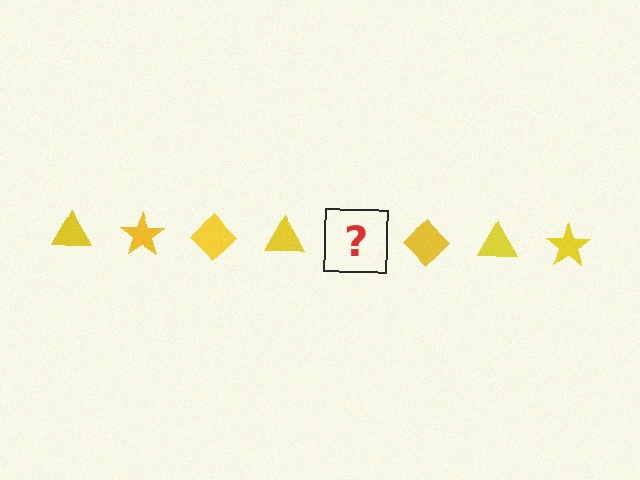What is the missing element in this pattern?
The missing element is a yellow star.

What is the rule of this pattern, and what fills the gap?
The rule is that the pattern cycles through triangle, star, diamond shapes in yellow. The gap should be filled with a yellow star.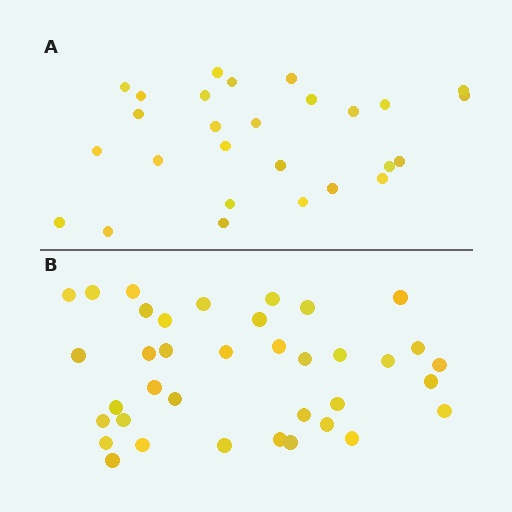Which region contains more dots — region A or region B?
Region B (the bottom region) has more dots.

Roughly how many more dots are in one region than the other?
Region B has roughly 10 or so more dots than region A.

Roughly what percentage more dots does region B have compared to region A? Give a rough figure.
About 35% more.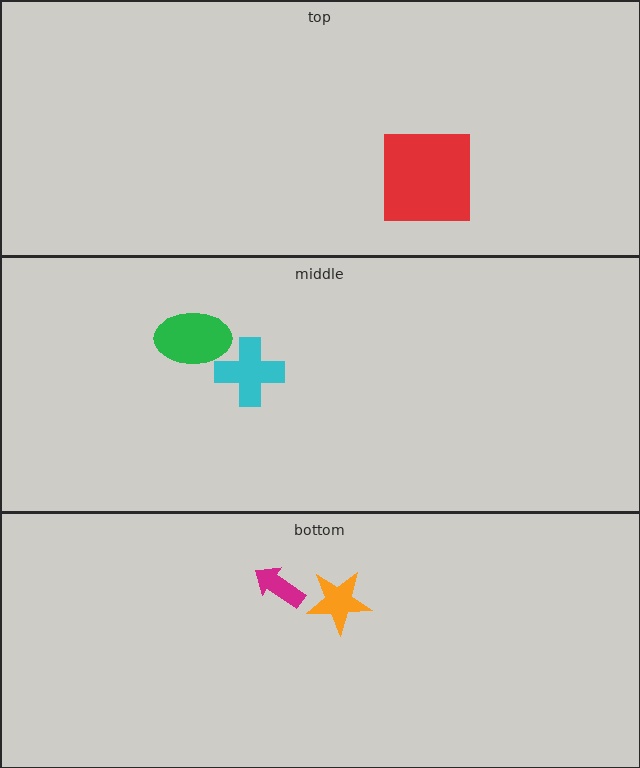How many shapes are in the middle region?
2.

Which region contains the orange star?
The bottom region.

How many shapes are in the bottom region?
2.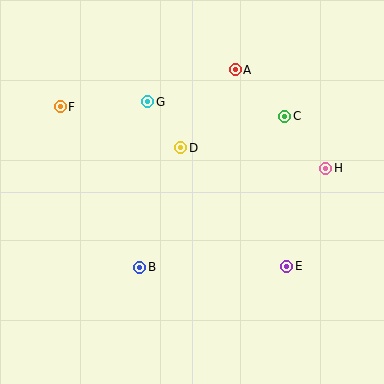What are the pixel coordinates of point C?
Point C is at (285, 116).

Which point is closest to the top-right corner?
Point C is closest to the top-right corner.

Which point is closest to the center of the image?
Point D at (181, 148) is closest to the center.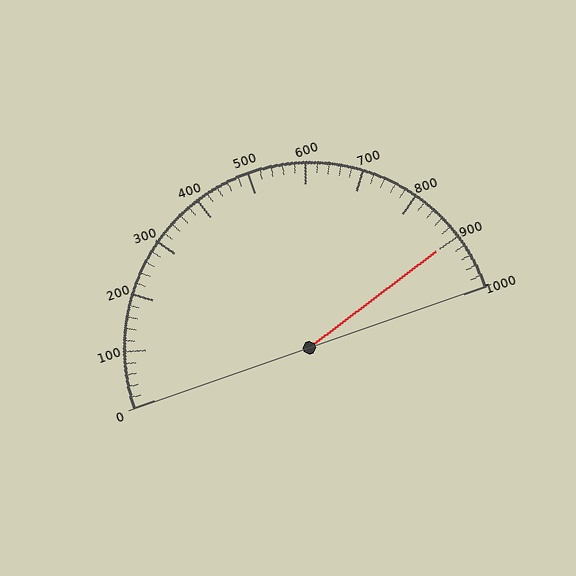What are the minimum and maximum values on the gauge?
The gauge ranges from 0 to 1000.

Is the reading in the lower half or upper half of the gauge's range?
The reading is in the upper half of the range (0 to 1000).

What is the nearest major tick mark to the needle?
The nearest major tick mark is 900.